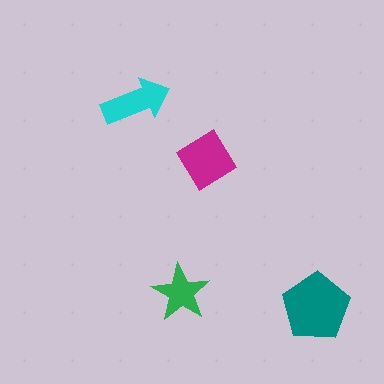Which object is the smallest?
The green star.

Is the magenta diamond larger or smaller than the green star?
Larger.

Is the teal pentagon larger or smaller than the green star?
Larger.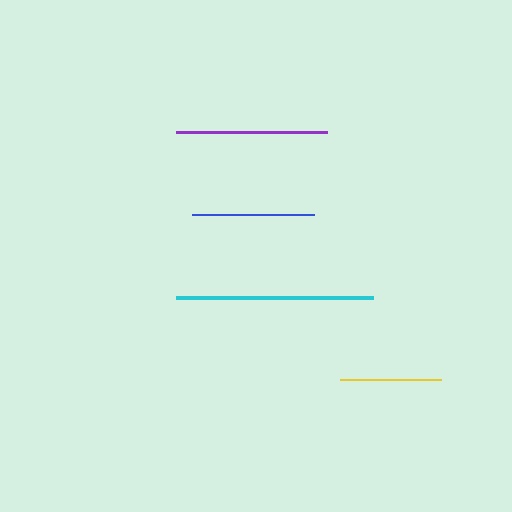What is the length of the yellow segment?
The yellow segment is approximately 101 pixels long.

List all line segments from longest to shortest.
From longest to shortest: cyan, purple, blue, yellow.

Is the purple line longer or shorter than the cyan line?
The cyan line is longer than the purple line.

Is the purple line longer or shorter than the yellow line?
The purple line is longer than the yellow line.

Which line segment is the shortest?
The yellow line is the shortest at approximately 101 pixels.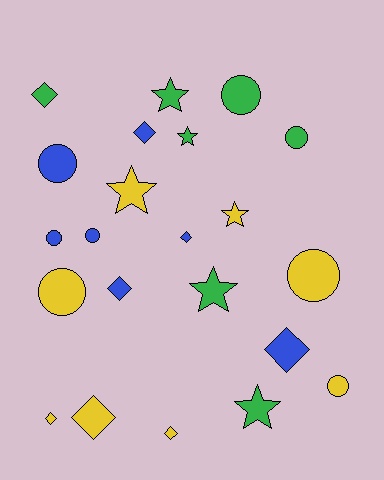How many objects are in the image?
There are 22 objects.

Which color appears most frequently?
Yellow, with 8 objects.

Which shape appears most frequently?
Circle, with 8 objects.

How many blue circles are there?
There are 3 blue circles.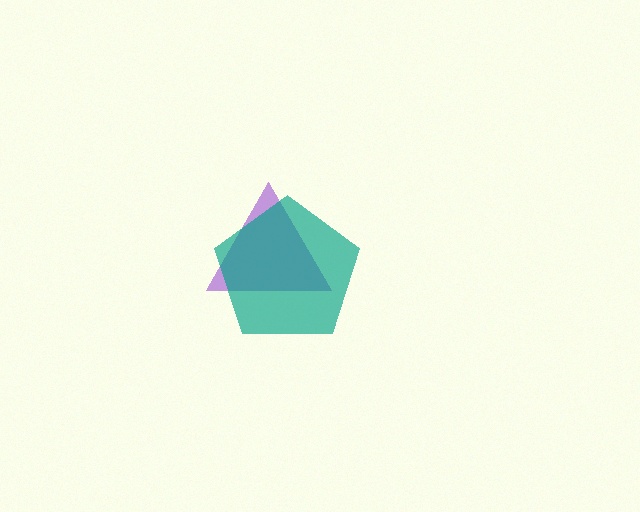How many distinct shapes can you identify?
There are 2 distinct shapes: a purple triangle, a teal pentagon.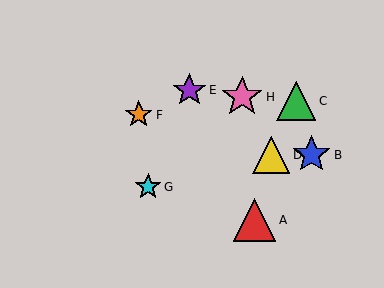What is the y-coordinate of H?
Object H is at y≈97.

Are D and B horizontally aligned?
Yes, both are at y≈155.